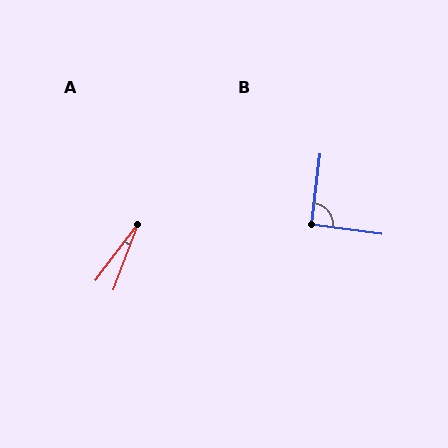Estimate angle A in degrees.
Approximately 16 degrees.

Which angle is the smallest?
A, at approximately 16 degrees.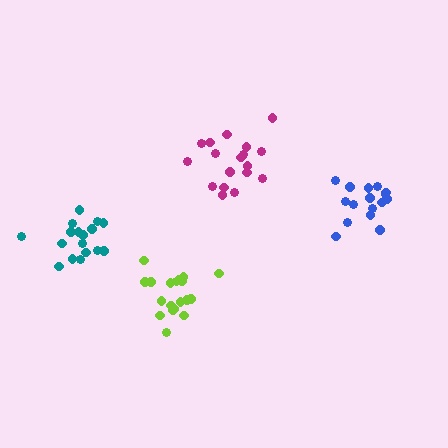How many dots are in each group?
Group 1: 19 dots, Group 2: 17 dots, Group 3: 19 dots, Group 4: 16 dots (71 total).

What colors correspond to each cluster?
The clusters are colored: magenta, teal, lime, blue.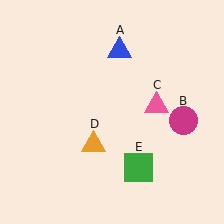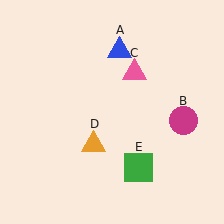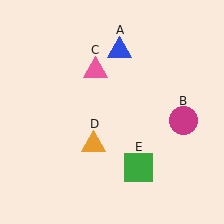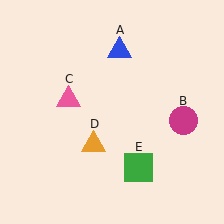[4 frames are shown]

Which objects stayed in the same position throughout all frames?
Blue triangle (object A) and magenta circle (object B) and orange triangle (object D) and green square (object E) remained stationary.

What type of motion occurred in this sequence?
The pink triangle (object C) rotated counterclockwise around the center of the scene.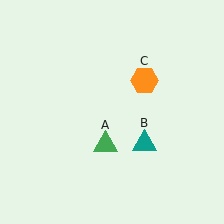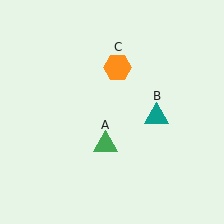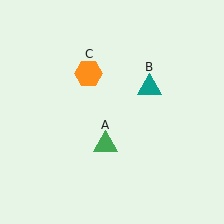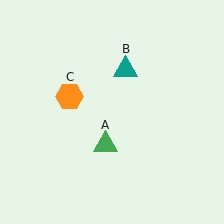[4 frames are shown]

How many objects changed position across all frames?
2 objects changed position: teal triangle (object B), orange hexagon (object C).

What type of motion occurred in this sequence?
The teal triangle (object B), orange hexagon (object C) rotated counterclockwise around the center of the scene.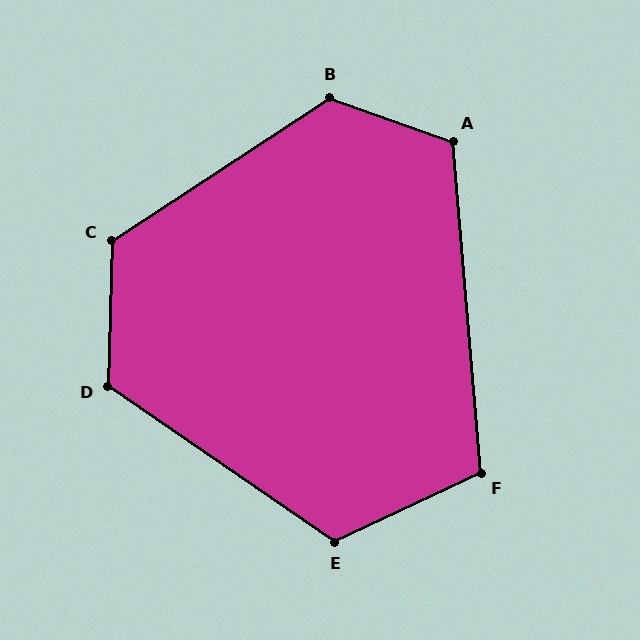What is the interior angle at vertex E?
Approximately 121 degrees (obtuse).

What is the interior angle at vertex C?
Approximately 125 degrees (obtuse).